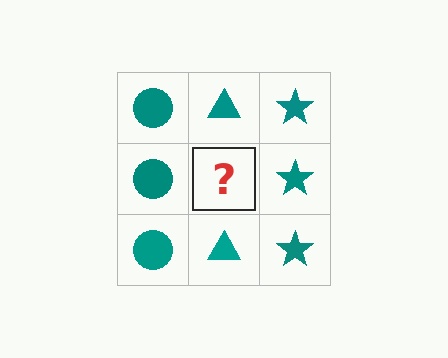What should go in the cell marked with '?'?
The missing cell should contain a teal triangle.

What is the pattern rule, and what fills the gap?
The rule is that each column has a consistent shape. The gap should be filled with a teal triangle.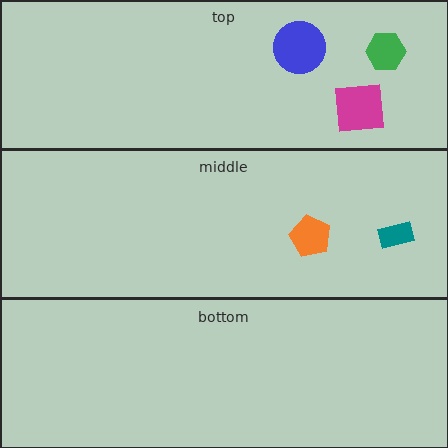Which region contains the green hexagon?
The top region.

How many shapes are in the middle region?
2.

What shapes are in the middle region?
The teal rectangle, the orange pentagon.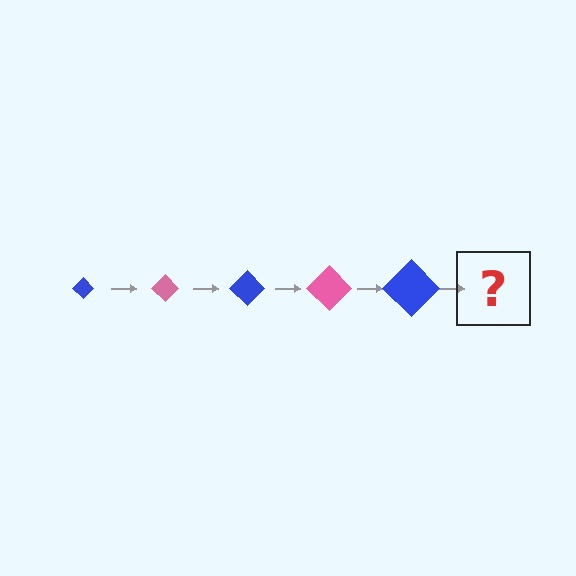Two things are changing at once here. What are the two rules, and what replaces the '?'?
The two rules are that the diamond grows larger each step and the color cycles through blue and pink. The '?' should be a pink diamond, larger than the previous one.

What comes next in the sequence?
The next element should be a pink diamond, larger than the previous one.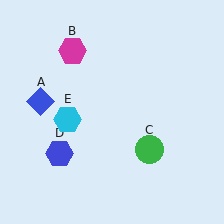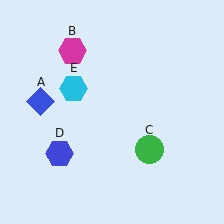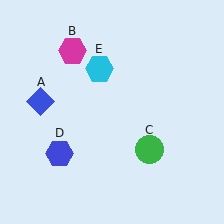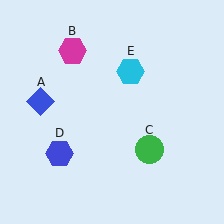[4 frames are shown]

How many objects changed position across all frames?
1 object changed position: cyan hexagon (object E).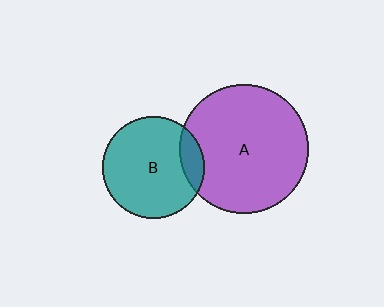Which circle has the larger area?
Circle A (purple).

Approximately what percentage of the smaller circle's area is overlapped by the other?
Approximately 15%.